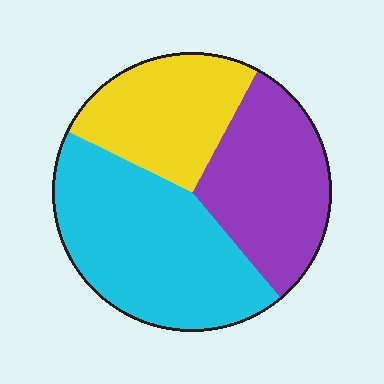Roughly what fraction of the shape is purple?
Purple takes up about one third (1/3) of the shape.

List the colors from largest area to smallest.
From largest to smallest: cyan, purple, yellow.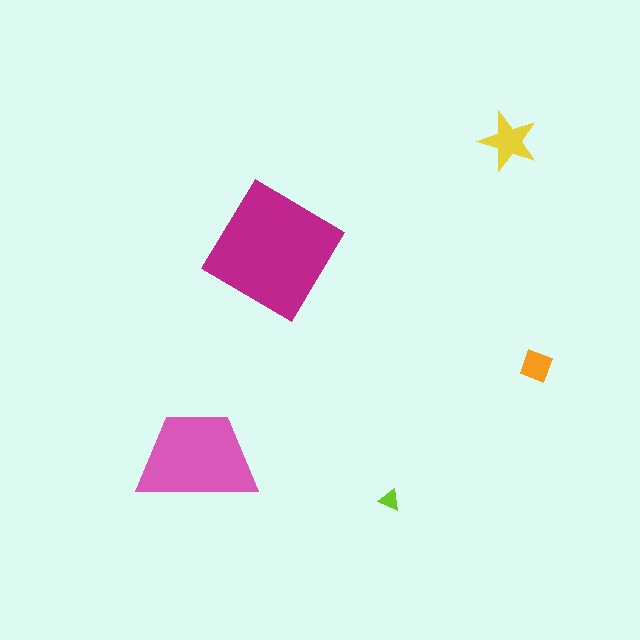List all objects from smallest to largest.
The lime triangle, the orange diamond, the yellow star, the pink trapezoid, the magenta diamond.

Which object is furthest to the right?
The orange diamond is rightmost.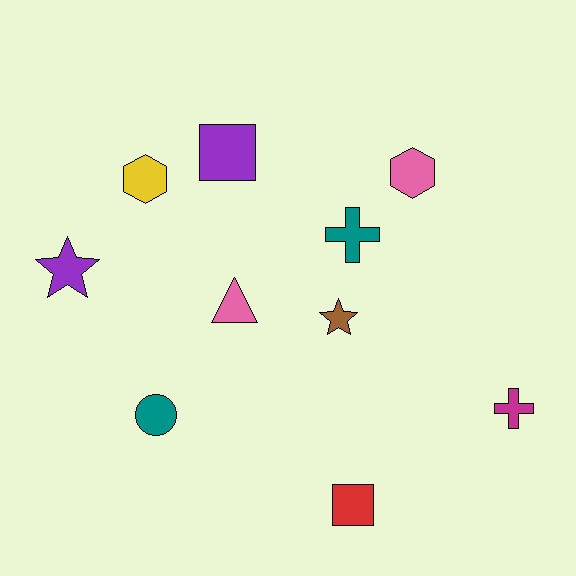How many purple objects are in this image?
There are 2 purple objects.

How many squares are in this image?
There are 2 squares.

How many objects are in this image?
There are 10 objects.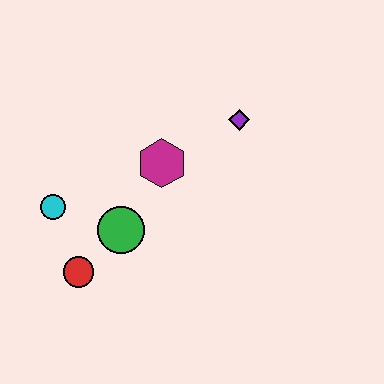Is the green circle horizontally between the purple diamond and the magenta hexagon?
No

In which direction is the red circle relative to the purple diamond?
The red circle is to the left of the purple diamond.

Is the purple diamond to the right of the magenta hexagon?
Yes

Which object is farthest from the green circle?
The purple diamond is farthest from the green circle.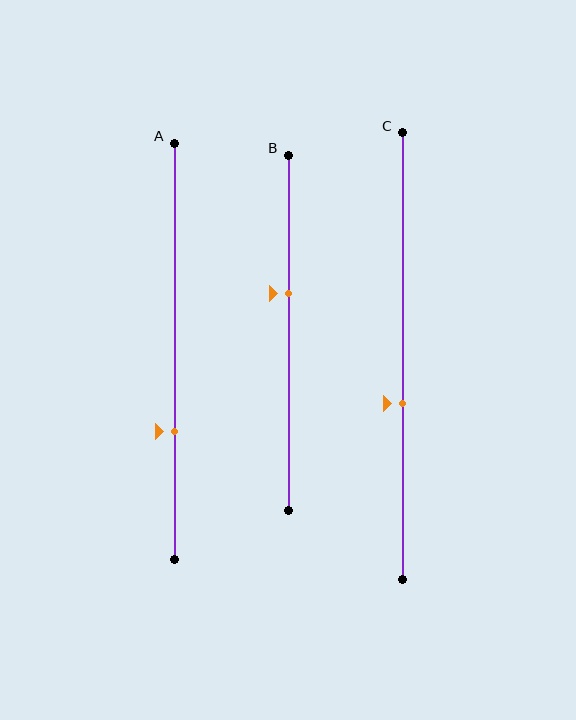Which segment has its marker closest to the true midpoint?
Segment C has its marker closest to the true midpoint.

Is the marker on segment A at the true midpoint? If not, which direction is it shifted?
No, the marker on segment A is shifted downward by about 19% of the segment length.